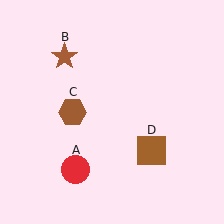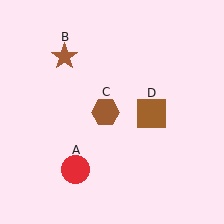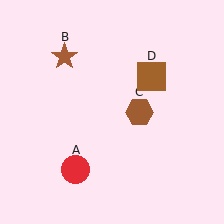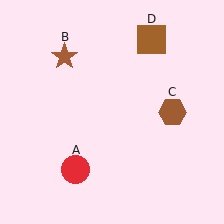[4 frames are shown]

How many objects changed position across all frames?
2 objects changed position: brown hexagon (object C), brown square (object D).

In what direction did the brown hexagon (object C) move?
The brown hexagon (object C) moved right.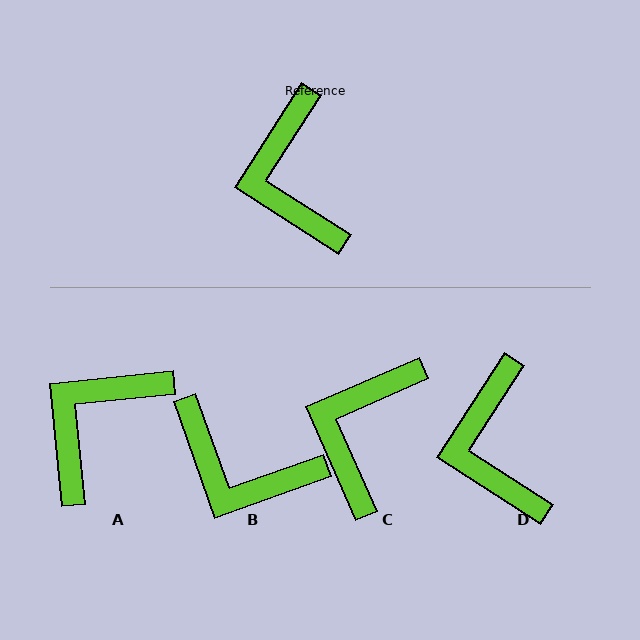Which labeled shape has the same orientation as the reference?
D.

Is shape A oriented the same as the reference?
No, it is off by about 51 degrees.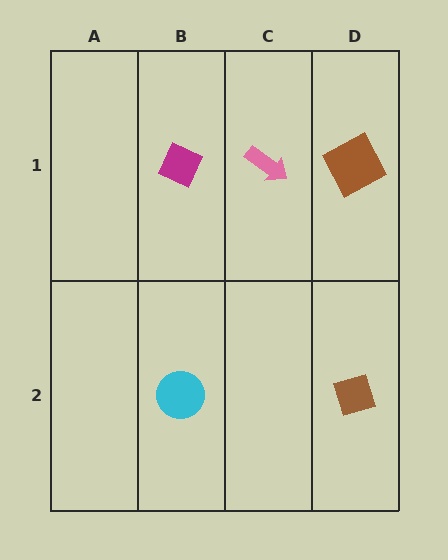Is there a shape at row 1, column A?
No, that cell is empty.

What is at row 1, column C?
A pink arrow.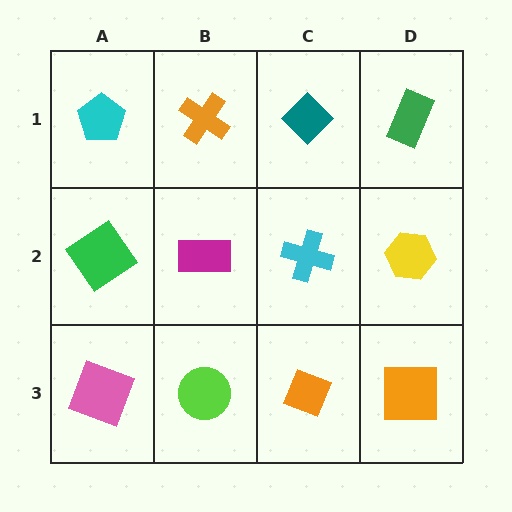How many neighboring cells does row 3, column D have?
2.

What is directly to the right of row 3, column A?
A lime circle.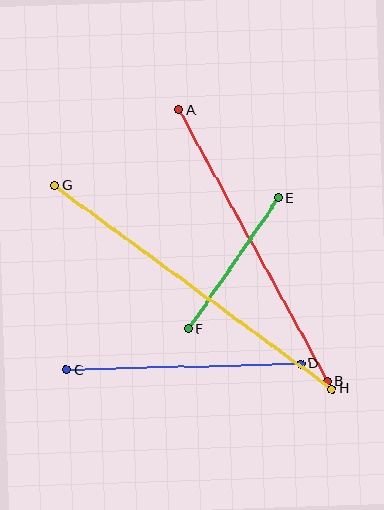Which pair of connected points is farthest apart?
Points G and H are farthest apart.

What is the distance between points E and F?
The distance is approximately 158 pixels.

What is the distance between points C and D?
The distance is approximately 234 pixels.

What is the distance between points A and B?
The distance is approximately 309 pixels.